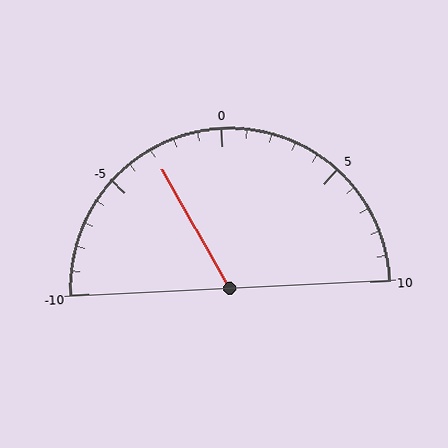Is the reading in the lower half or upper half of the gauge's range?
The reading is in the lower half of the range (-10 to 10).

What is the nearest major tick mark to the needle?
The nearest major tick mark is -5.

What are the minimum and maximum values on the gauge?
The gauge ranges from -10 to 10.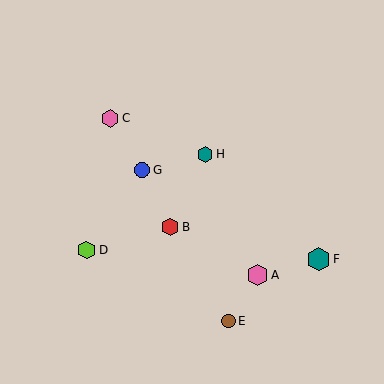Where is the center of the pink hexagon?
The center of the pink hexagon is at (110, 118).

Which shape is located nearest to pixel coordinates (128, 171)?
The blue circle (labeled G) at (142, 170) is nearest to that location.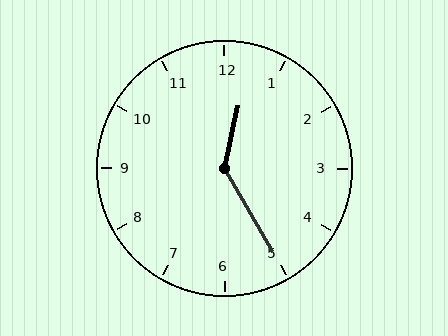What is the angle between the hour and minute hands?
Approximately 138 degrees.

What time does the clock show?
12:25.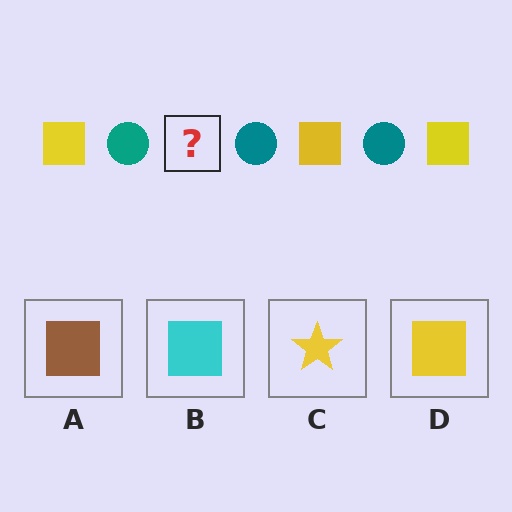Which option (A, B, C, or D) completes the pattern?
D.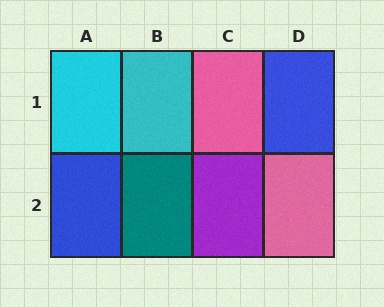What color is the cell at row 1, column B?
Cyan.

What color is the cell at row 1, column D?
Blue.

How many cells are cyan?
2 cells are cyan.